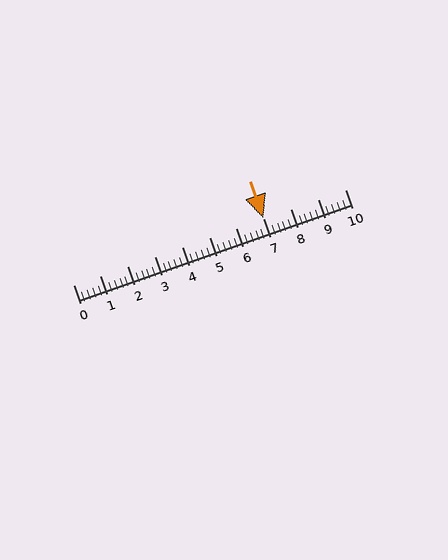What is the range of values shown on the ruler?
The ruler shows values from 0 to 10.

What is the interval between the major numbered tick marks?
The major tick marks are spaced 1 units apart.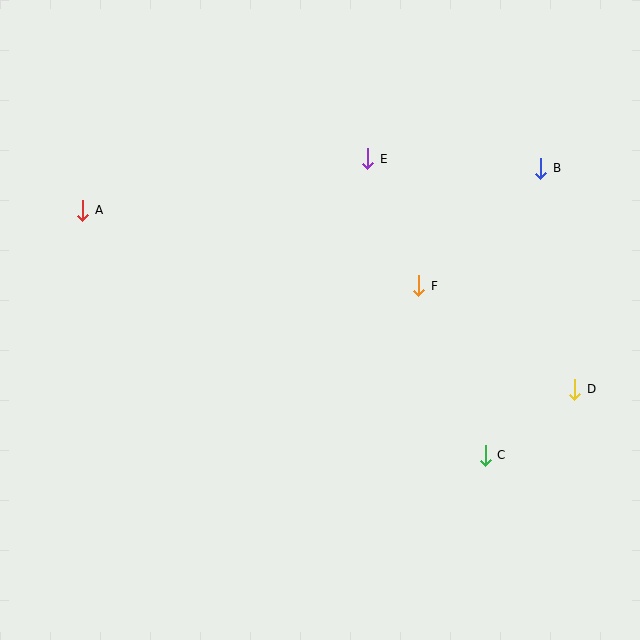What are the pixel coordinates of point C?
Point C is at (485, 455).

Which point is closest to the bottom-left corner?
Point A is closest to the bottom-left corner.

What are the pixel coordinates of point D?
Point D is at (575, 389).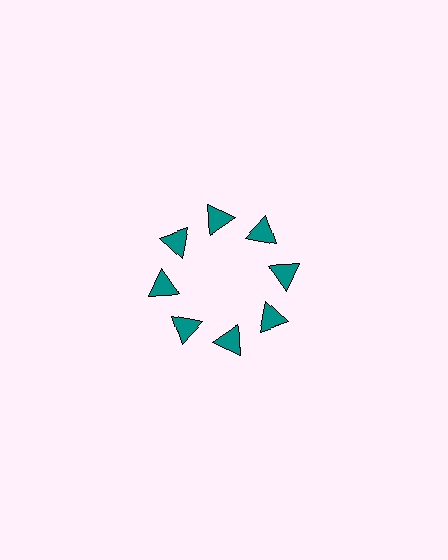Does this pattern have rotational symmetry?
Yes, this pattern has 8-fold rotational symmetry. It looks the same after rotating 45 degrees around the center.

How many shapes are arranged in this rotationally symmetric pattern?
There are 8 shapes, arranged in 8 groups of 1.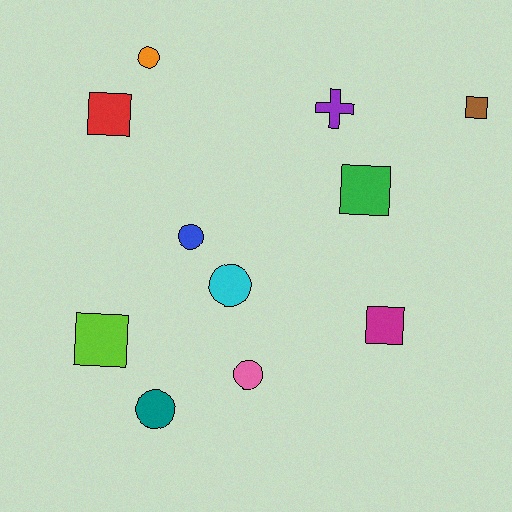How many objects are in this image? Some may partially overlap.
There are 11 objects.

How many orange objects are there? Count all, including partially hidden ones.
There is 1 orange object.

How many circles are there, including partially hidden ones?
There are 5 circles.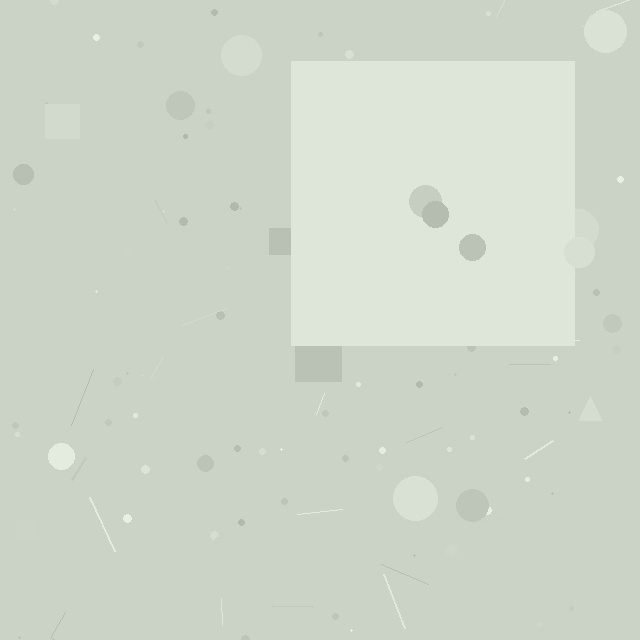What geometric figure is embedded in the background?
A square is embedded in the background.